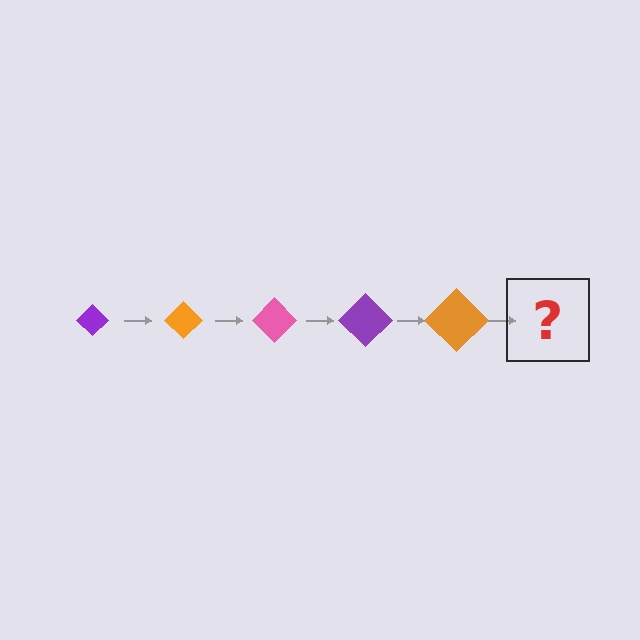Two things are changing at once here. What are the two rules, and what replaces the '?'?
The two rules are that the diamond grows larger each step and the color cycles through purple, orange, and pink. The '?' should be a pink diamond, larger than the previous one.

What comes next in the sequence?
The next element should be a pink diamond, larger than the previous one.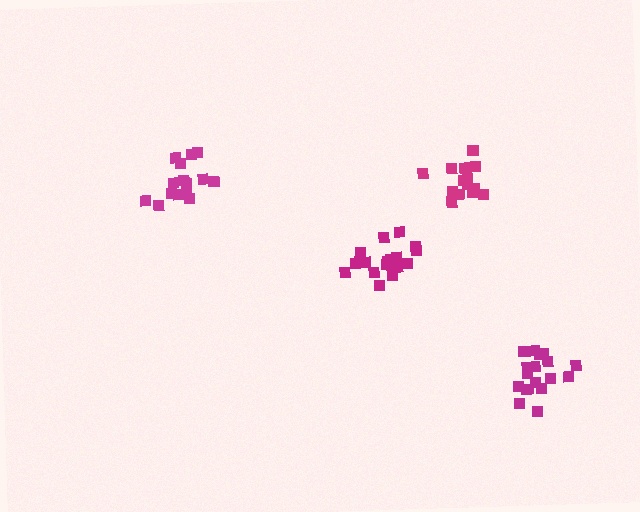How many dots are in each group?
Group 1: 18 dots, Group 2: 18 dots, Group 3: 15 dots, Group 4: 15 dots (66 total).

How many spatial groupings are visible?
There are 4 spatial groupings.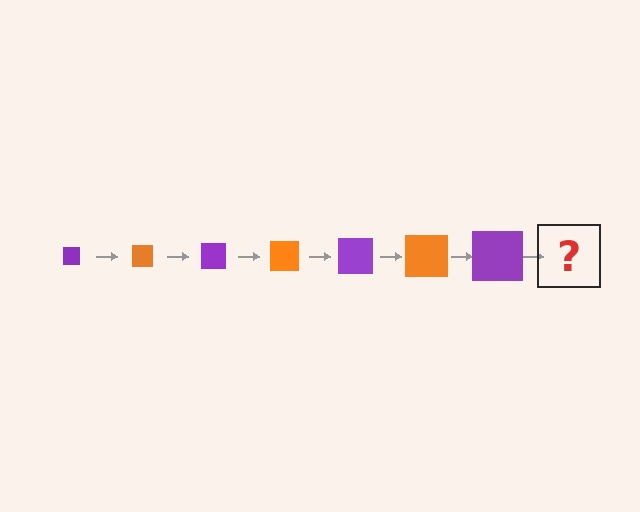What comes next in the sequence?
The next element should be an orange square, larger than the previous one.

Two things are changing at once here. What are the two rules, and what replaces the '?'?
The two rules are that the square grows larger each step and the color cycles through purple and orange. The '?' should be an orange square, larger than the previous one.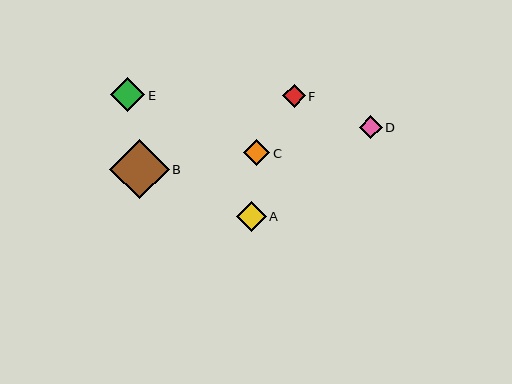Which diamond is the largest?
Diamond B is the largest with a size of approximately 59 pixels.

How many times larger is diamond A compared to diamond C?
Diamond A is approximately 1.2 times the size of diamond C.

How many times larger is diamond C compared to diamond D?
Diamond C is approximately 1.1 times the size of diamond D.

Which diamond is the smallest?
Diamond F is the smallest with a size of approximately 23 pixels.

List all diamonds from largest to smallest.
From largest to smallest: B, E, A, C, D, F.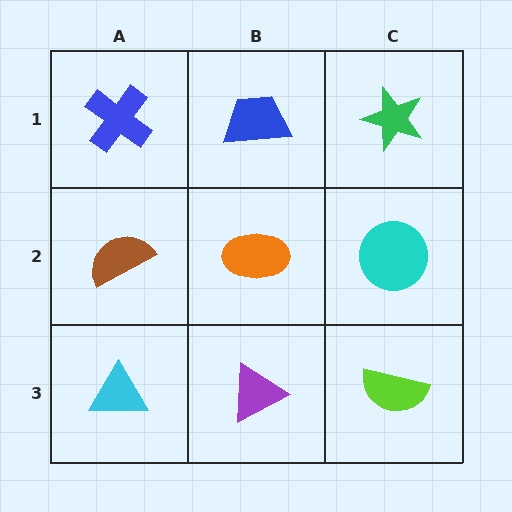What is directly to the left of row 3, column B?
A cyan triangle.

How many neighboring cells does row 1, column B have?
3.